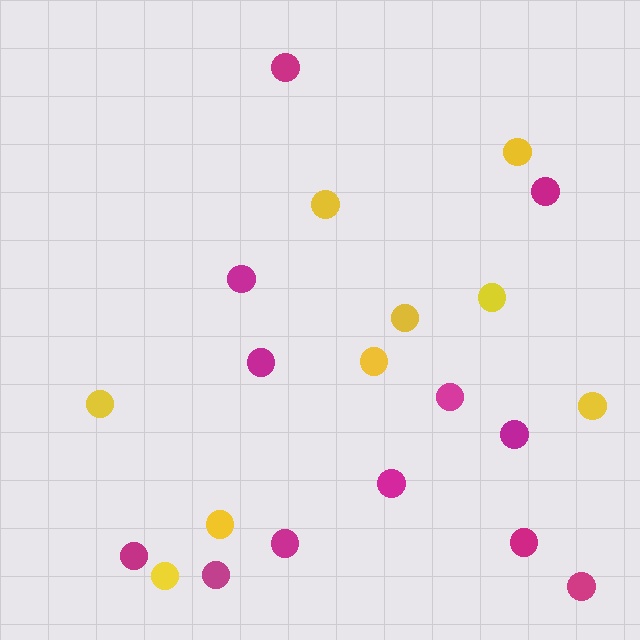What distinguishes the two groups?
There are 2 groups: one group of magenta circles (12) and one group of yellow circles (9).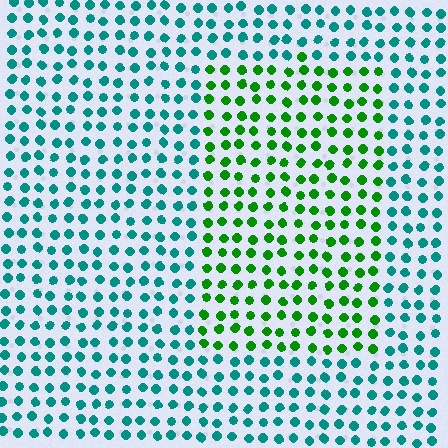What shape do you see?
I see a rectangle.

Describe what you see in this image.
The image is filled with small teal elements in a uniform arrangement. A rectangle-shaped region is visible where the elements are tinted to a slightly different hue, forming a subtle color boundary.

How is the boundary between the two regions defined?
The boundary is defined purely by a slight shift in hue (about 54 degrees). Spacing, size, and orientation are identical on both sides.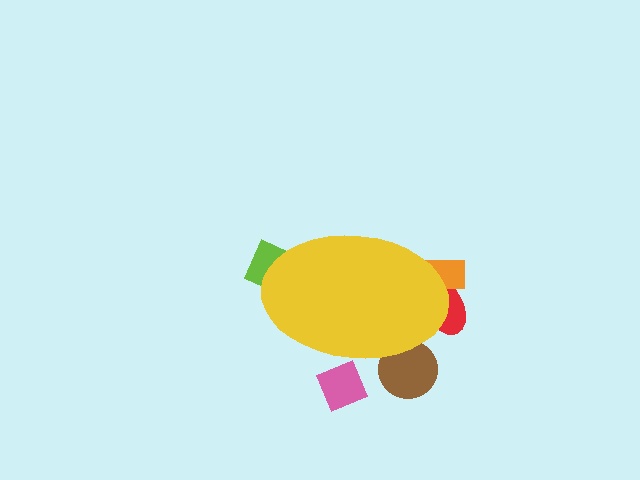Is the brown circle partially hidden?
Yes, the brown circle is partially hidden behind the yellow ellipse.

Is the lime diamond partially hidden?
Yes, the lime diamond is partially hidden behind the yellow ellipse.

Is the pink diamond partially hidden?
Yes, the pink diamond is partially hidden behind the yellow ellipse.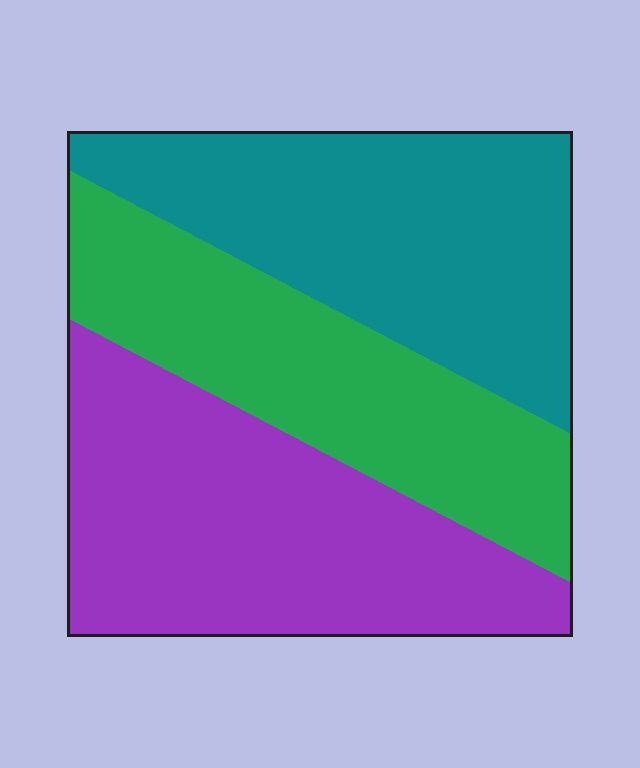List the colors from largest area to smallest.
From largest to smallest: purple, teal, green.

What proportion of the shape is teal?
Teal covers roughly 35% of the shape.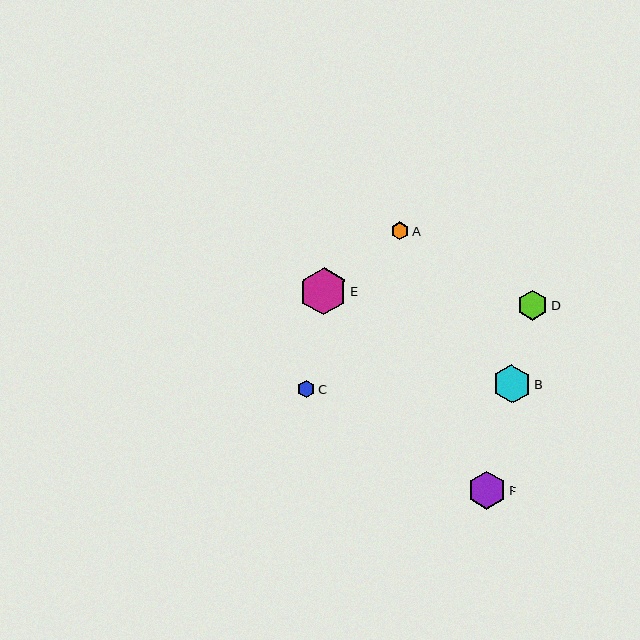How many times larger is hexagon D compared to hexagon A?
Hexagon D is approximately 1.7 times the size of hexagon A.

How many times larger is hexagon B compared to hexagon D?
Hexagon B is approximately 1.3 times the size of hexagon D.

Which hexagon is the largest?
Hexagon E is the largest with a size of approximately 47 pixels.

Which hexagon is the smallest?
Hexagon C is the smallest with a size of approximately 17 pixels.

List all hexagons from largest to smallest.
From largest to smallest: E, B, F, D, A, C.